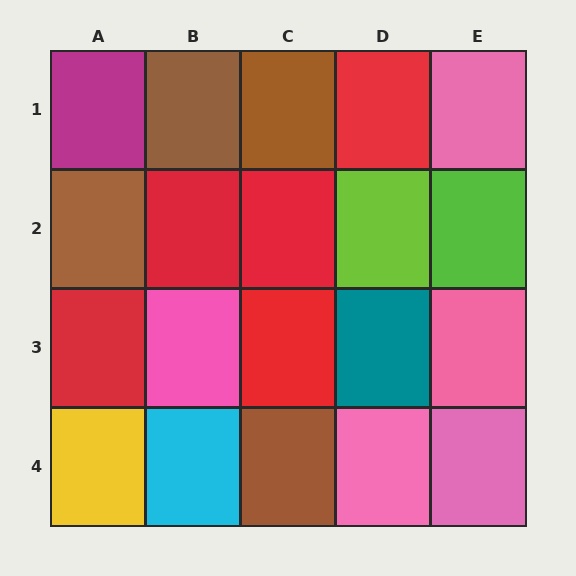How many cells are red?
5 cells are red.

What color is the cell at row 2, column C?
Red.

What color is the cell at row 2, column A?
Brown.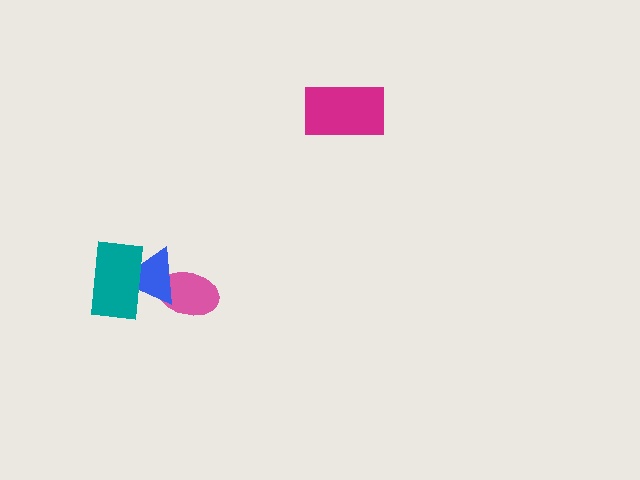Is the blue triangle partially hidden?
Yes, it is partially covered by another shape.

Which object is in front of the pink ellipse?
The blue triangle is in front of the pink ellipse.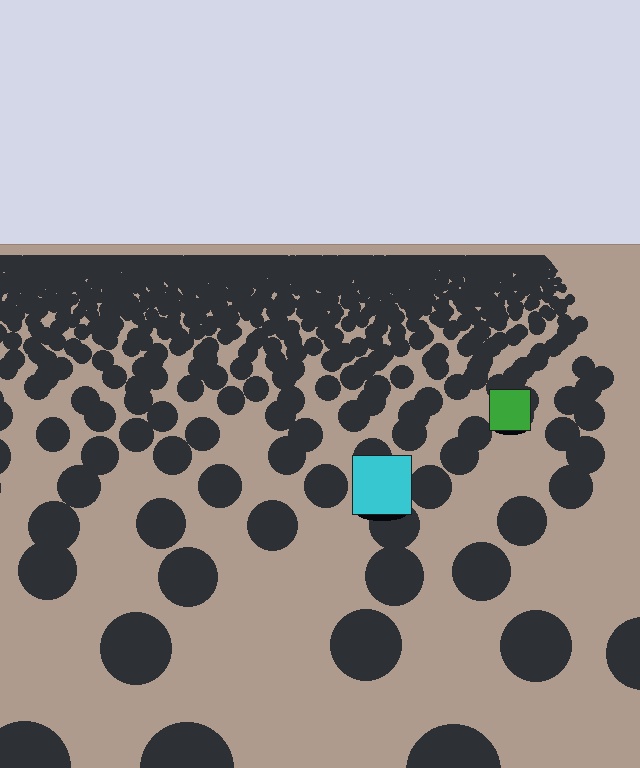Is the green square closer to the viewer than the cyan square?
No. The cyan square is closer — you can tell from the texture gradient: the ground texture is coarser near it.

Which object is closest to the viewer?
The cyan square is closest. The texture marks near it are larger and more spread out.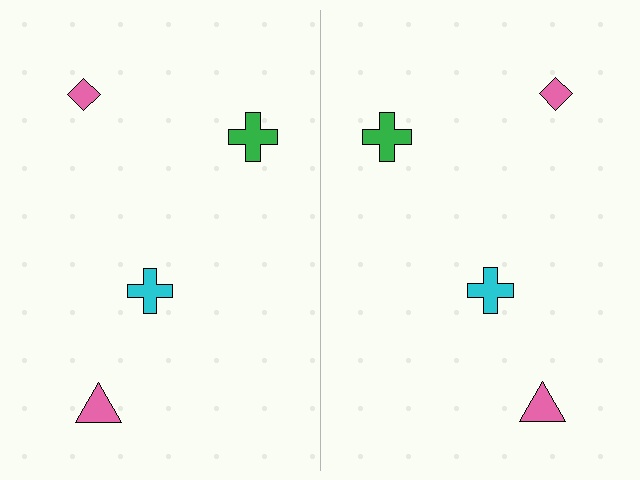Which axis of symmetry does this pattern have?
The pattern has a vertical axis of symmetry running through the center of the image.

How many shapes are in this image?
There are 8 shapes in this image.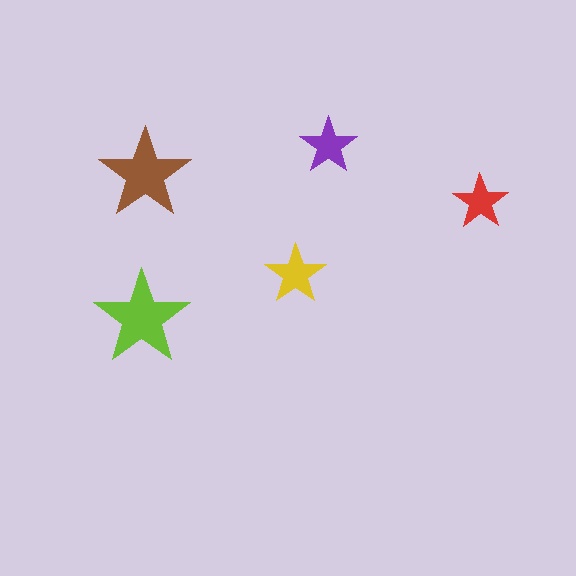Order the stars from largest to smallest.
the lime one, the brown one, the yellow one, the purple one, the red one.